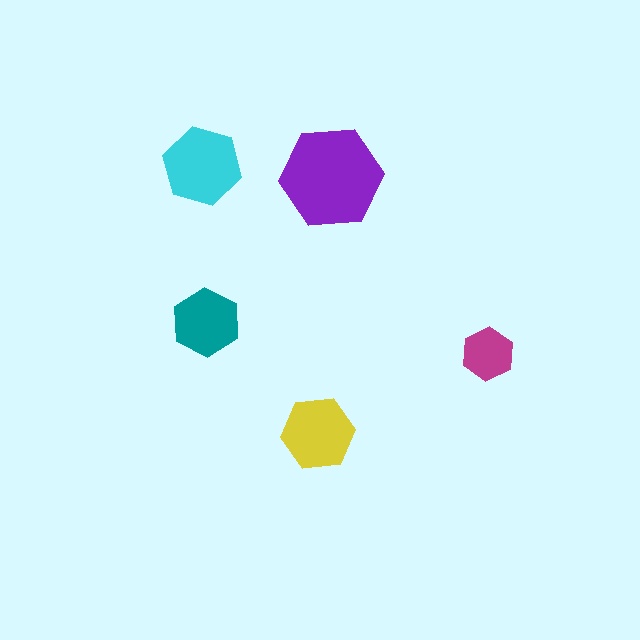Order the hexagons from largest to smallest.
the purple one, the cyan one, the yellow one, the teal one, the magenta one.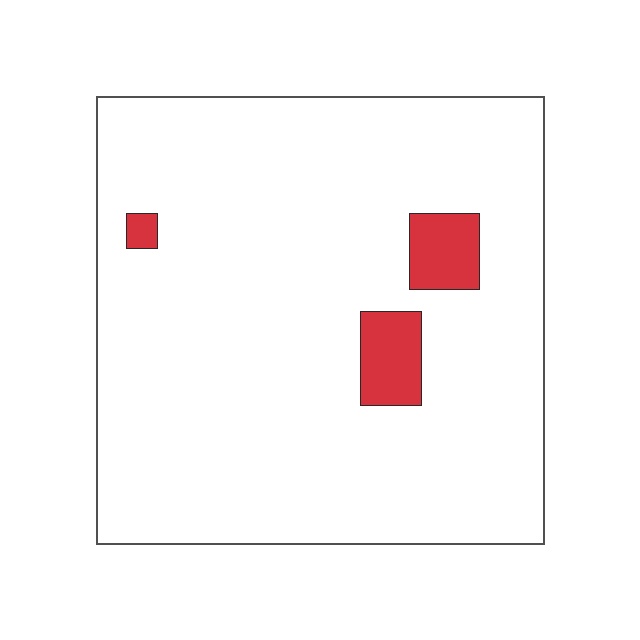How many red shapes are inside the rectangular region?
3.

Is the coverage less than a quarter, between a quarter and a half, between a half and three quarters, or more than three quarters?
Less than a quarter.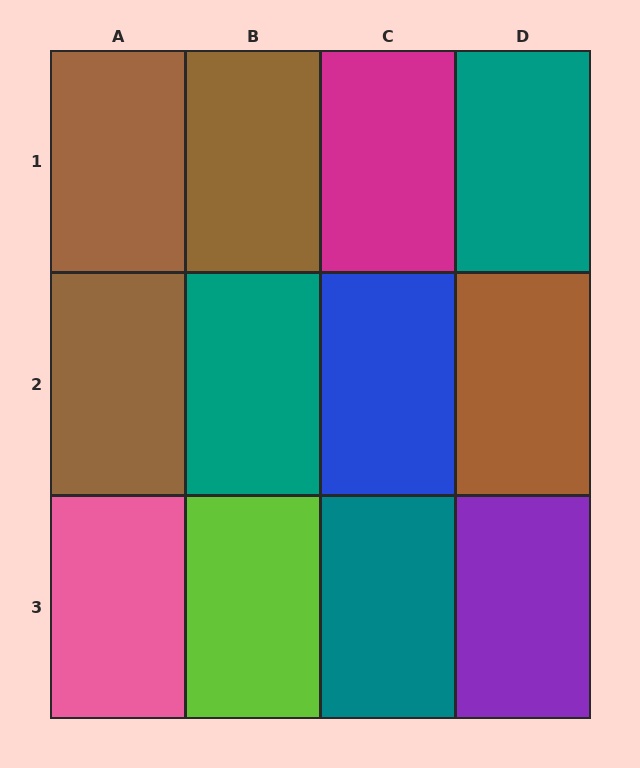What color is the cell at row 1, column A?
Brown.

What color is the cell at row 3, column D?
Purple.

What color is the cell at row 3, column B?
Lime.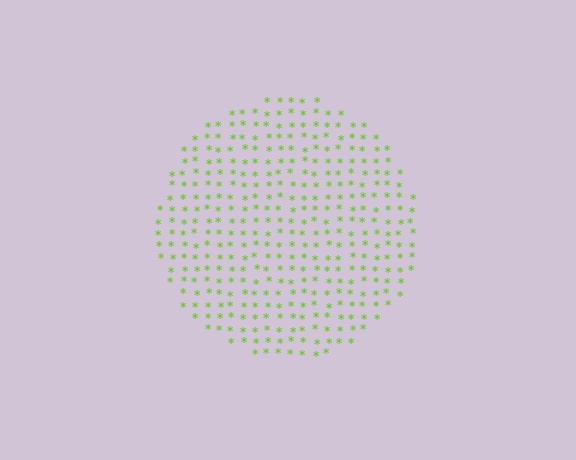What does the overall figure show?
The overall figure shows a circle.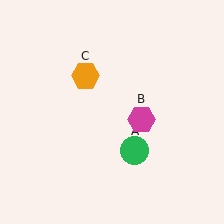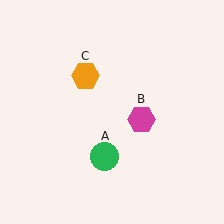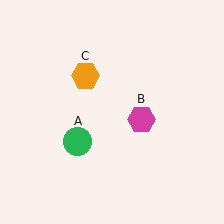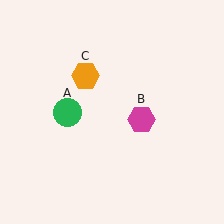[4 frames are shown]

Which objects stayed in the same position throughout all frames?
Magenta hexagon (object B) and orange hexagon (object C) remained stationary.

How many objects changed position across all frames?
1 object changed position: green circle (object A).